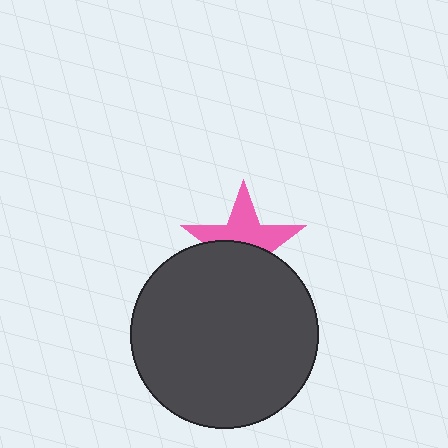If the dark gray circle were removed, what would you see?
You would see the complete pink star.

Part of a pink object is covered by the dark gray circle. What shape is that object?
It is a star.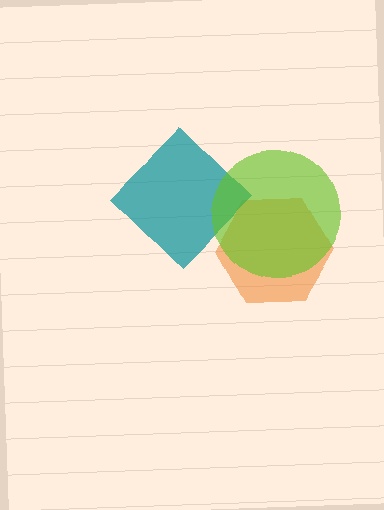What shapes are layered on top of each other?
The layered shapes are: an orange hexagon, a teal diamond, a lime circle.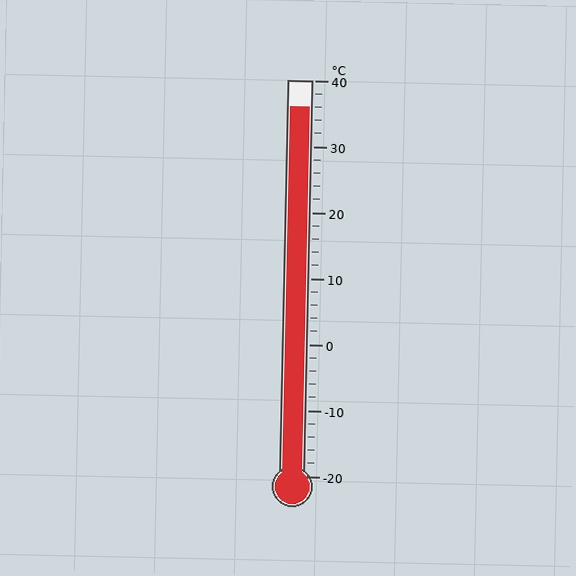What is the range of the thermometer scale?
The thermometer scale ranges from -20°C to 40°C.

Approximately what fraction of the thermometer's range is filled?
The thermometer is filled to approximately 95% of its range.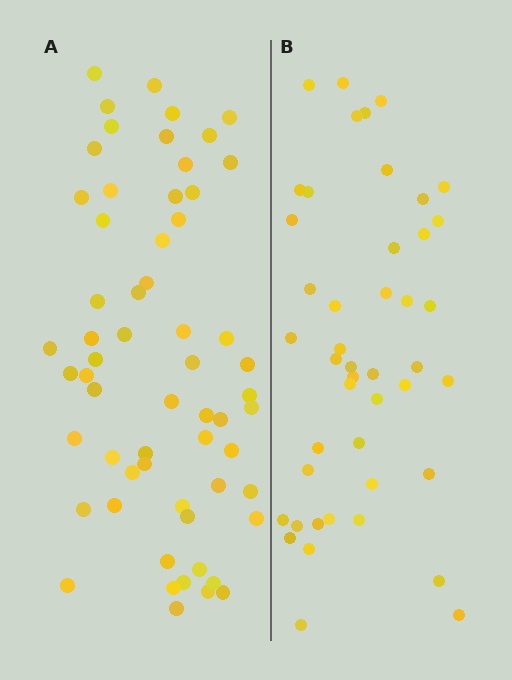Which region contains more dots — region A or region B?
Region A (the left region) has more dots.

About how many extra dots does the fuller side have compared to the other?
Region A has approximately 15 more dots than region B.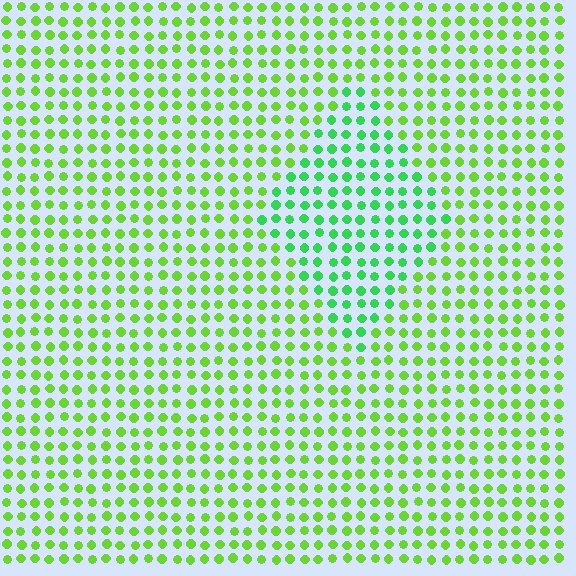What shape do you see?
I see a diamond.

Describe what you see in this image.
The image is filled with small lime elements in a uniform arrangement. A diamond-shaped region is visible where the elements are tinted to a slightly different hue, forming a subtle color boundary.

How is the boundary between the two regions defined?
The boundary is defined purely by a slight shift in hue (about 32 degrees). Spacing, size, and orientation are identical on both sides.